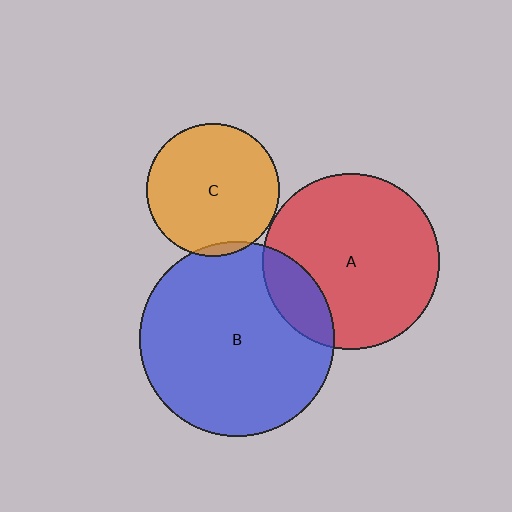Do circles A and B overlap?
Yes.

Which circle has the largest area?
Circle B (blue).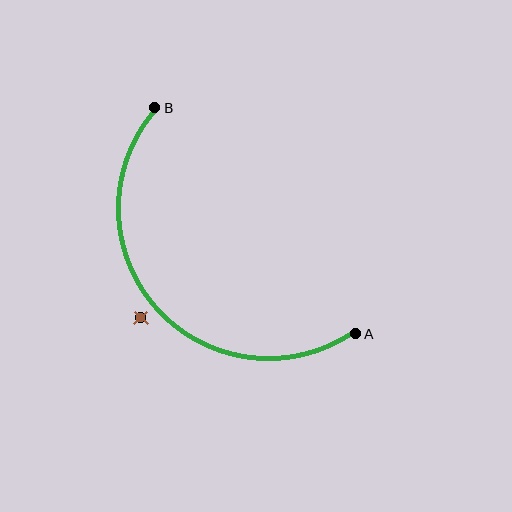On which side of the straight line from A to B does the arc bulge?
The arc bulges below and to the left of the straight line connecting A and B.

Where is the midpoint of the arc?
The arc midpoint is the point on the curve farthest from the straight line joining A and B. It sits below and to the left of that line.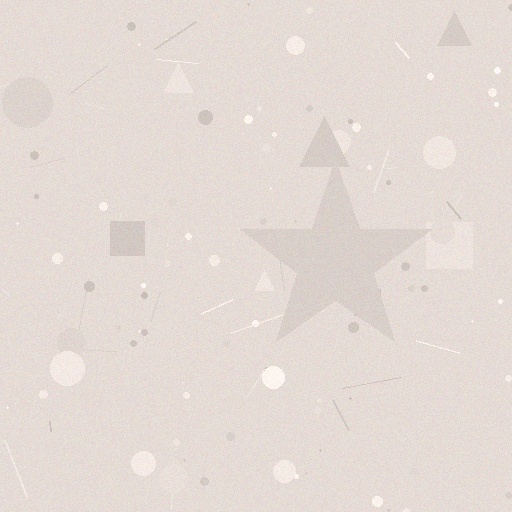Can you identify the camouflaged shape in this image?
The camouflaged shape is a star.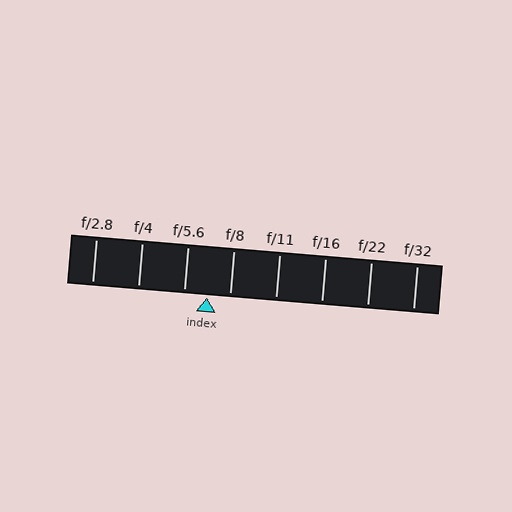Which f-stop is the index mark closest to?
The index mark is closest to f/8.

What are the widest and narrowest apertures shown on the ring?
The widest aperture shown is f/2.8 and the narrowest is f/32.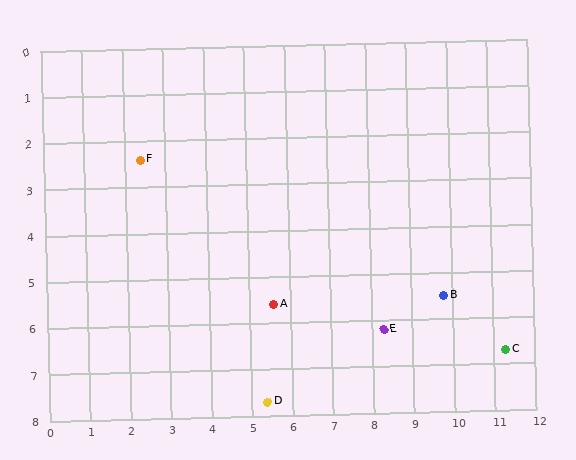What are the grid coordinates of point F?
Point F is at approximately (2.4, 2.4).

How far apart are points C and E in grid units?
Points C and E are about 3.0 grid units apart.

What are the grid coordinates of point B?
Point B is at approximately (9.8, 5.5).